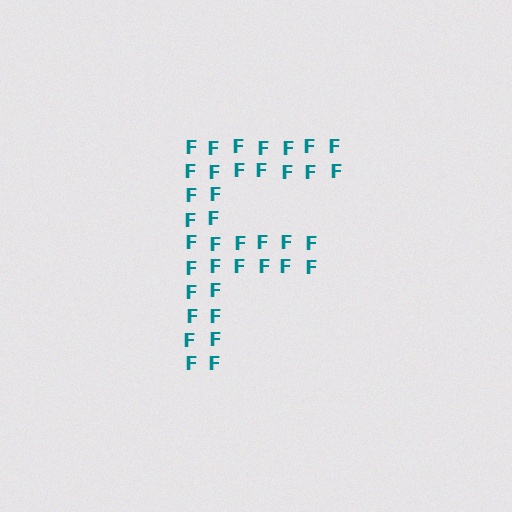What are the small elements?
The small elements are letter F's.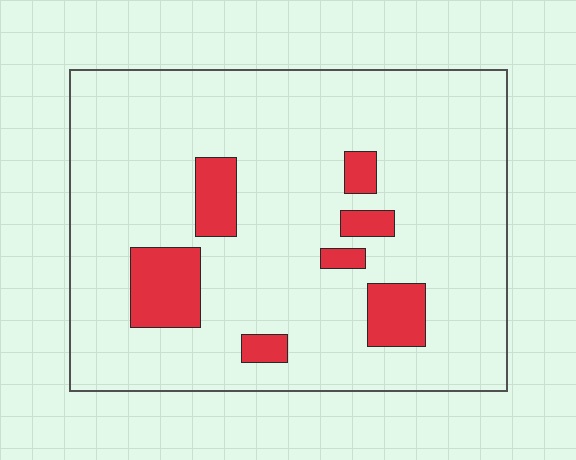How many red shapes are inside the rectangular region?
7.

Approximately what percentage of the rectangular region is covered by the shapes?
Approximately 15%.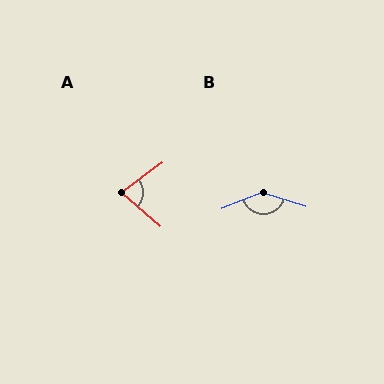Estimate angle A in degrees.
Approximately 77 degrees.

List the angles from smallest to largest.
A (77°), B (142°).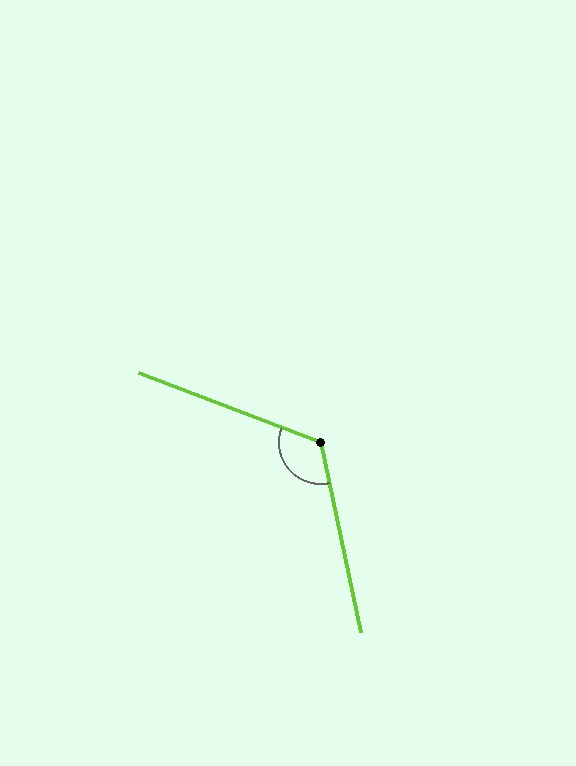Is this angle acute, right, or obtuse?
It is obtuse.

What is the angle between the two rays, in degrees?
Approximately 123 degrees.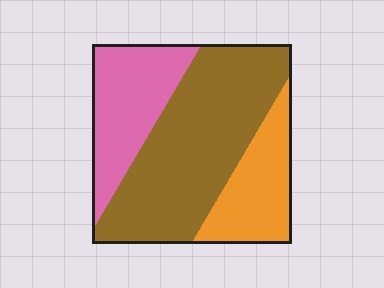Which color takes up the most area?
Brown, at roughly 55%.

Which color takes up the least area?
Orange, at roughly 20%.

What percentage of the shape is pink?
Pink takes up about one quarter (1/4) of the shape.